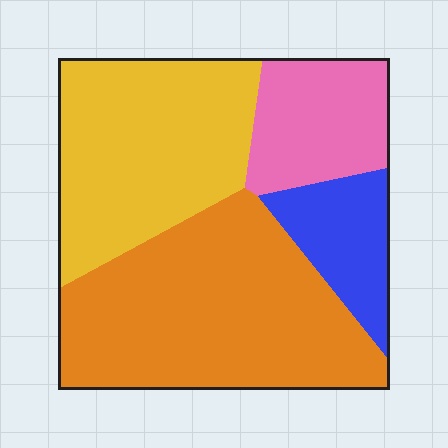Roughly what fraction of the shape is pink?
Pink takes up about one sixth (1/6) of the shape.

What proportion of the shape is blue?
Blue covers roughly 10% of the shape.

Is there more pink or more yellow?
Yellow.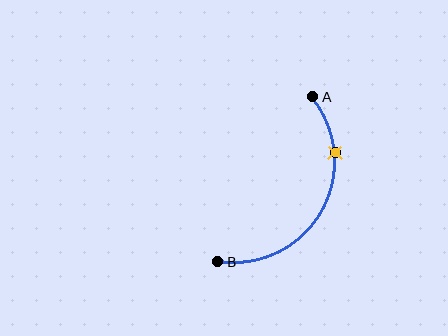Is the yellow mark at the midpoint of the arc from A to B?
No. The yellow mark lies on the arc but is closer to endpoint A. The arc midpoint would be at the point on the curve equidistant along the arc from both A and B.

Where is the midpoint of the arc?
The arc midpoint is the point on the curve farthest from the straight line joining A and B. It sits to the right of that line.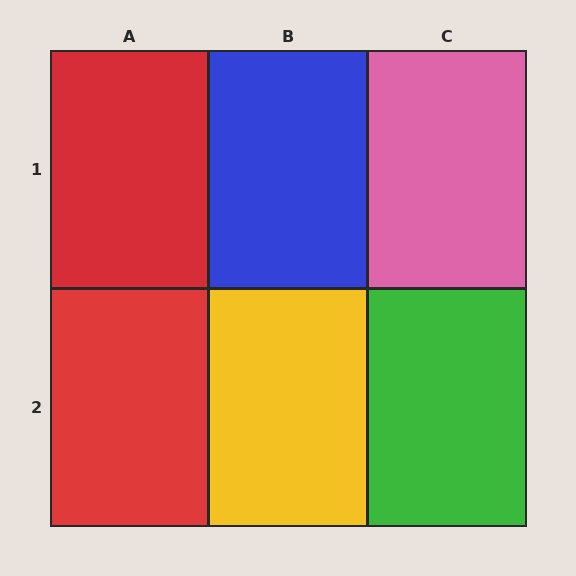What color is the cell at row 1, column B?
Blue.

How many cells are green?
1 cell is green.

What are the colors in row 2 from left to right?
Red, yellow, green.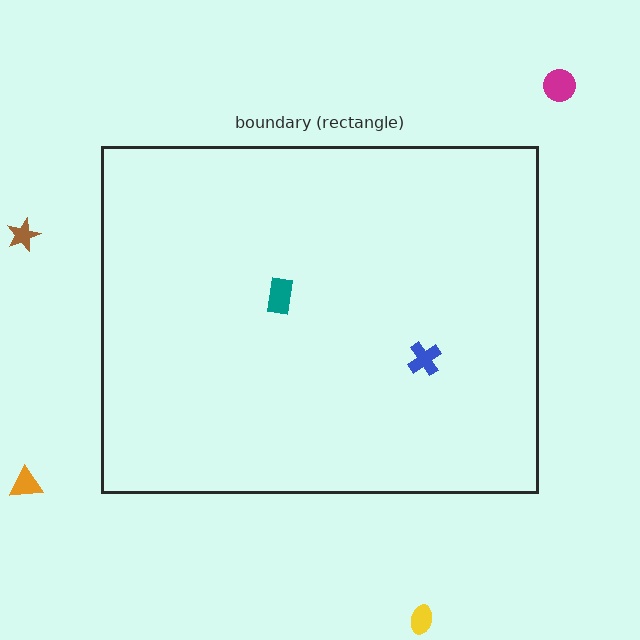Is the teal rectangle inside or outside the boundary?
Inside.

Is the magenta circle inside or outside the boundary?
Outside.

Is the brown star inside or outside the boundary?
Outside.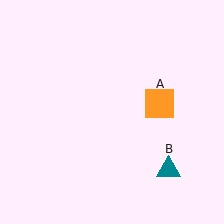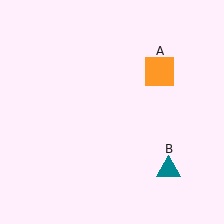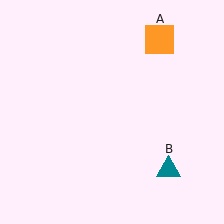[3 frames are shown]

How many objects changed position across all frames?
1 object changed position: orange square (object A).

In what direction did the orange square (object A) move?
The orange square (object A) moved up.